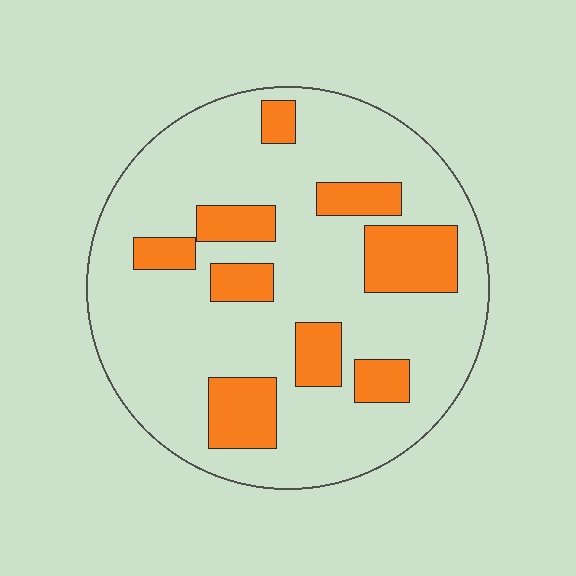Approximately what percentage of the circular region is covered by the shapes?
Approximately 25%.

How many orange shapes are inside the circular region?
9.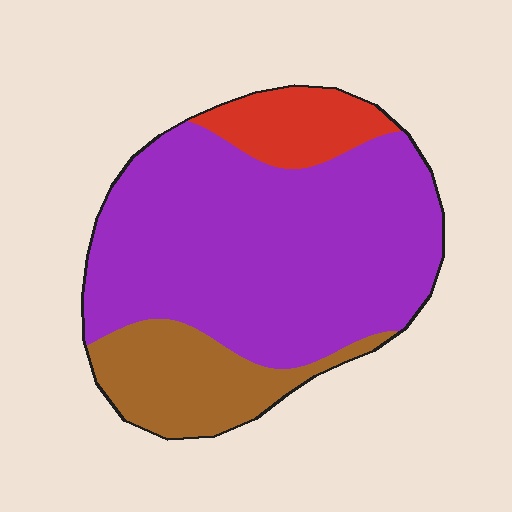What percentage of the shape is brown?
Brown covers about 20% of the shape.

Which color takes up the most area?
Purple, at roughly 70%.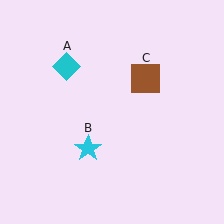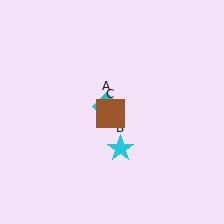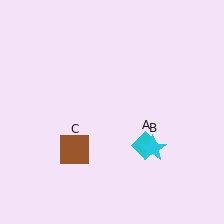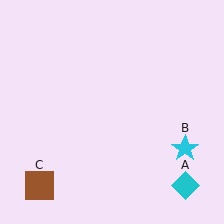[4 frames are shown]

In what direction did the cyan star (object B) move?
The cyan star (object B) moved right.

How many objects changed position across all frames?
3 objects changed position: cyan diamond (object A), cyan star (object B), brown square (object C).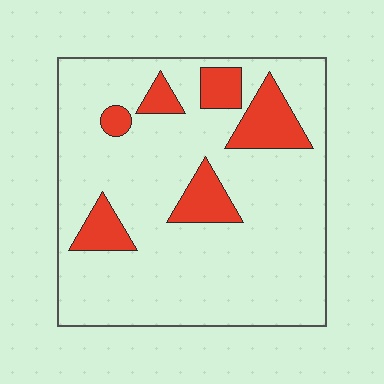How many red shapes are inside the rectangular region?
6.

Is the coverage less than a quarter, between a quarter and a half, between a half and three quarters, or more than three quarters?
Less than a quarter.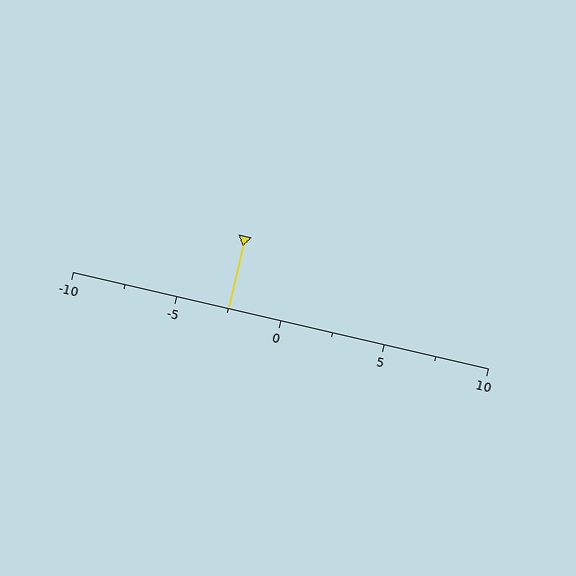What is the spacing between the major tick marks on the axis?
The major ticks are spaced 5 apart.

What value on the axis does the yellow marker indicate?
The marker indicates approximately -2.5.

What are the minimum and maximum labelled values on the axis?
The axis runs from -10 to 10.